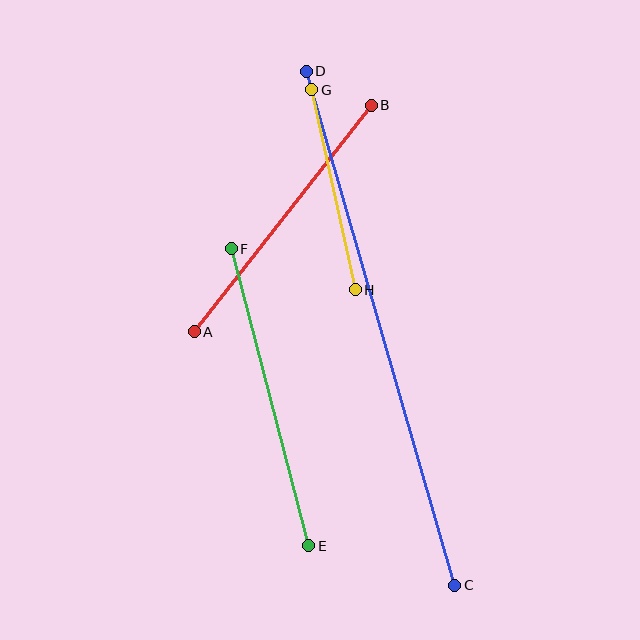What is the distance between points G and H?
The distance is approximately 205 pixels.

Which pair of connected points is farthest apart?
Points C and D are farthest apart.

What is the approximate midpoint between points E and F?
The midpoint is at approximately (270, 397) pixels.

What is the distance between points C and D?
The distance is approximately 535 pixels.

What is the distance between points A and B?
The distance is approximately 288 pixels.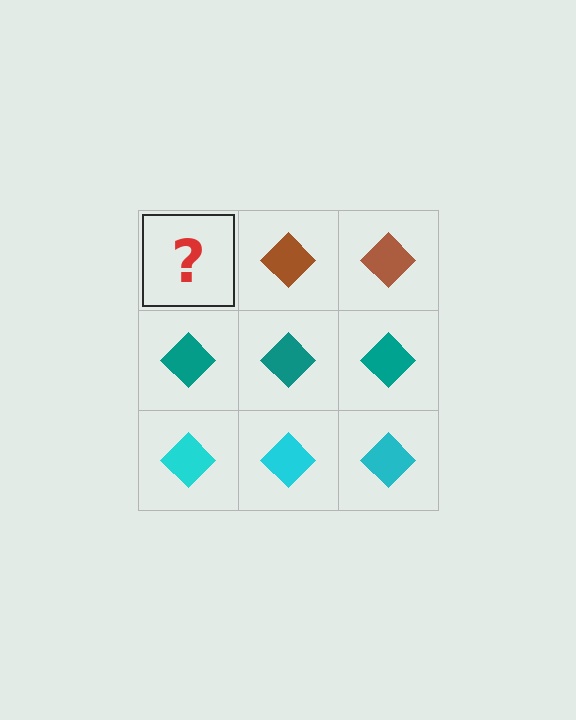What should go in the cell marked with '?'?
The missing cell should contain a brown diamond.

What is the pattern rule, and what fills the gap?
The rule is that each row has a consistent color. The gap should be filled with a brown diamond.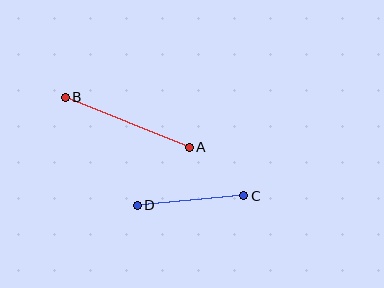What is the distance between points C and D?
The distance is approximately 107 pixels.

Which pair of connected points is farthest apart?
Points A and B are farthest apart.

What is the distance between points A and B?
The distance is approximately 134 pixels.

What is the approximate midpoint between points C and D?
The midpoint is at approximately (191, 200) pixels.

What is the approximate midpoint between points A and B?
The midpoint is at approximately (127, 122) pixels.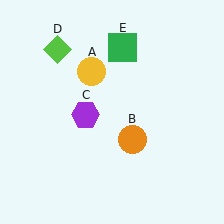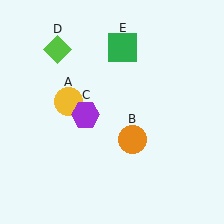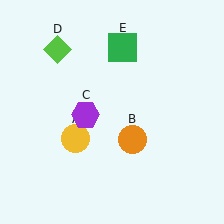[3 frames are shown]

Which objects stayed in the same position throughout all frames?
Orange circle (object B) and purple hexagon (object C) and lime diamond (object D) and green square (object E) remained stationary.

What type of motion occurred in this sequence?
The yellow circle (object A) rotated counterclockwise around the center of the scene.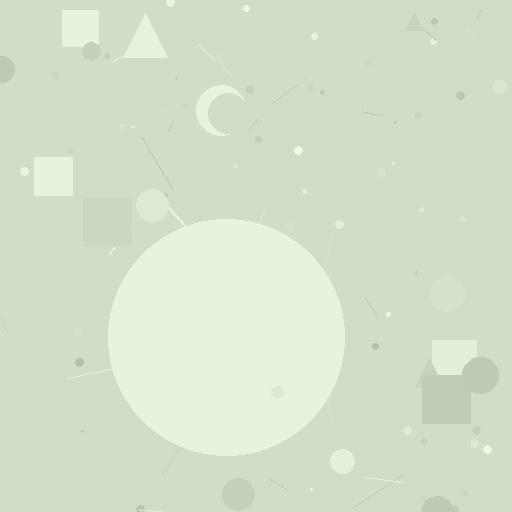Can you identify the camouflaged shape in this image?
The camouflaged shape is a circle.